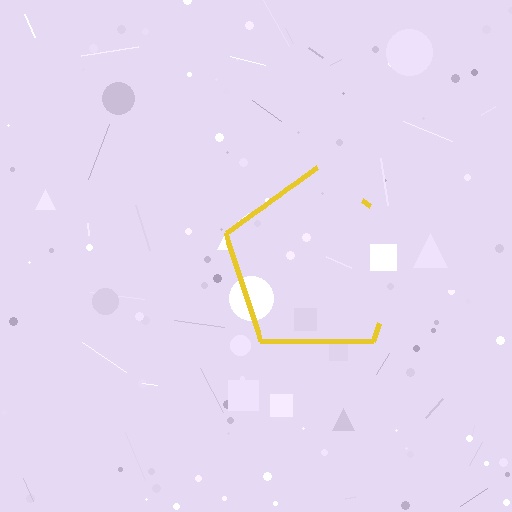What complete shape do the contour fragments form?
The contour fragments form a pentagon.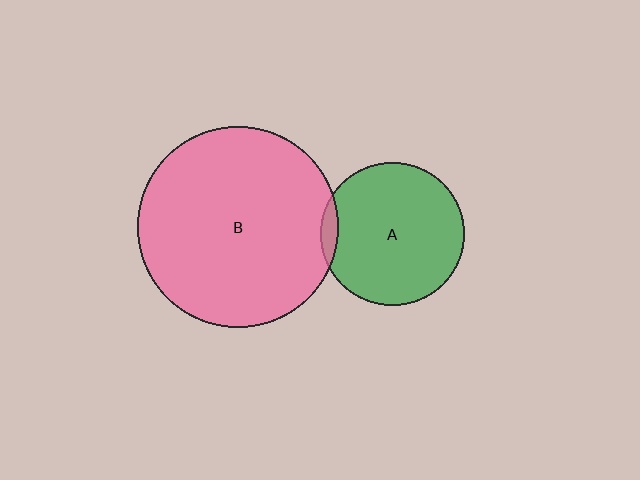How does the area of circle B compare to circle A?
Approximately 2.0 times.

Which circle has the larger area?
Circle B (pink).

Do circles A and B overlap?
Yes.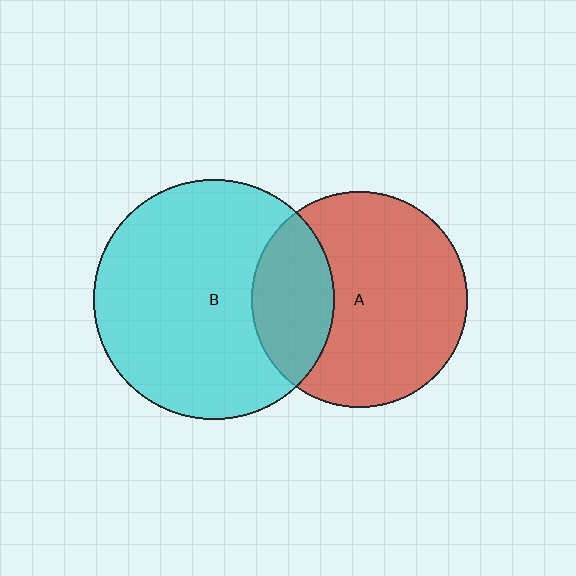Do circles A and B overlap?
Yes.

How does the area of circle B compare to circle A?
Approximately 1.2 times.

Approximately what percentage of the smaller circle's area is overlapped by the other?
Approximately 30%.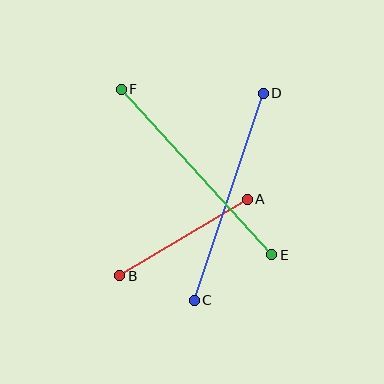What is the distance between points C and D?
The distance is approximately 218 pixels.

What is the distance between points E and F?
The distance is approximately 224 pixels.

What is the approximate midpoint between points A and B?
The midpoint is at approximately (183, 238) pixels.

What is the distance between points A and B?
The distance is approximately 149 pixels.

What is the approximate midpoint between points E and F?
The midpoint is at approximately (197, 172) pixels.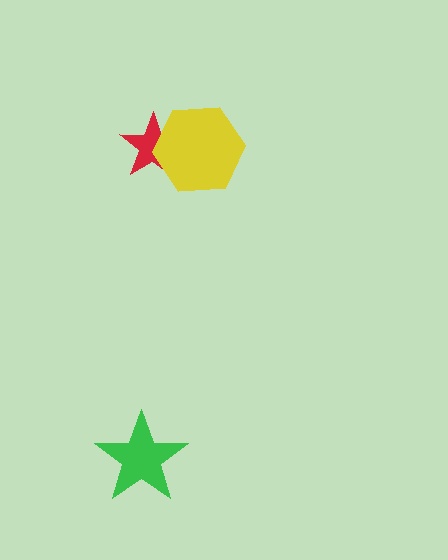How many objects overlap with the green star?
0 objects overlap with the green star.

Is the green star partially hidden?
No, no other shape covers it.